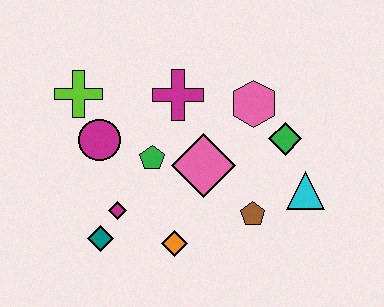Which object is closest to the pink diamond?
The green pentagon is closest to the pink diamond.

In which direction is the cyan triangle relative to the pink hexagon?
The cyan triangle is below the pink hexagon.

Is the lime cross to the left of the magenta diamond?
Yes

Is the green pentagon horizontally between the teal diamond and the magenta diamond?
No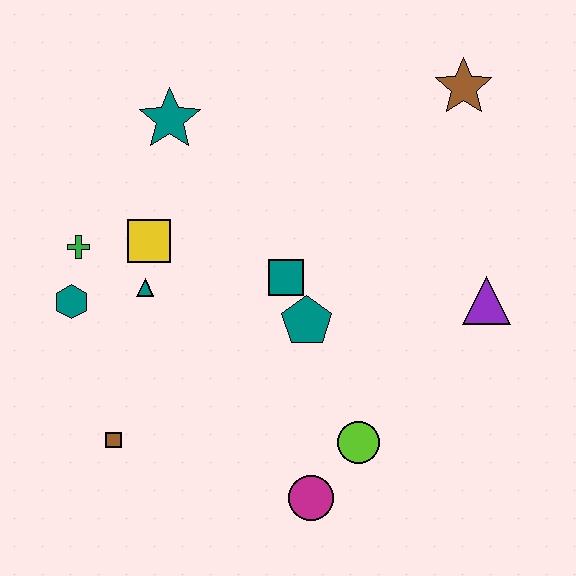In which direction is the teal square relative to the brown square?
The teal square is to the right of the brown square.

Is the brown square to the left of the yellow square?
Yes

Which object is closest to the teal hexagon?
The green cross is closest to the teal hexagon.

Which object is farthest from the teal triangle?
The brown star is farthest from the teal triangle.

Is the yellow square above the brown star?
No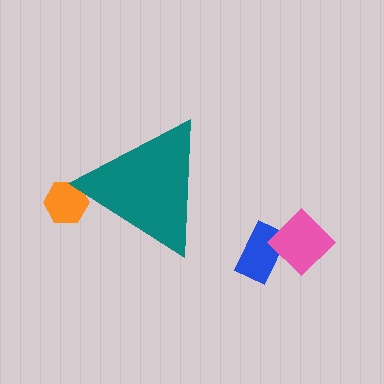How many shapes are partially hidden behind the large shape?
1 shape is partially hidden.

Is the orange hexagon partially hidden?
Yes, the orange hexagon is partially hidden behind the teal triangle.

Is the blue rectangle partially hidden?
No, the blue rectangle is fully visible.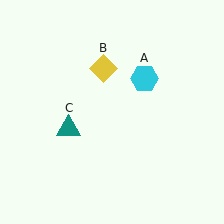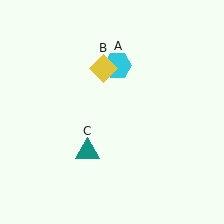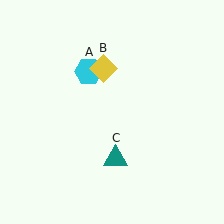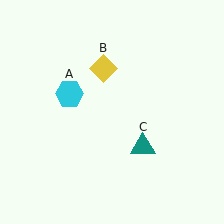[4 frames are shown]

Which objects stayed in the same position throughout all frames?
Yellow diamond (object B) remained stationary.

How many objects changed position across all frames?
2 objects changed position: cyan hexagon (object A), teal triangle (object C).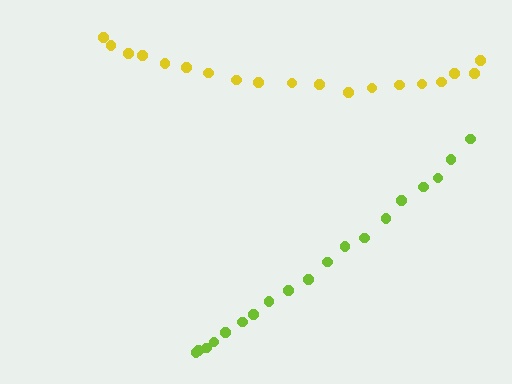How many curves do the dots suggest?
There are 2 distinct paths.